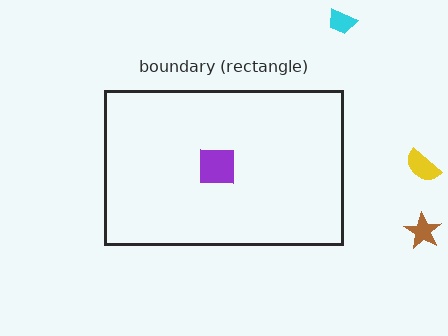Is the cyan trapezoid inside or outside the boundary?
Outside.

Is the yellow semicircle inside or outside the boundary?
Outside.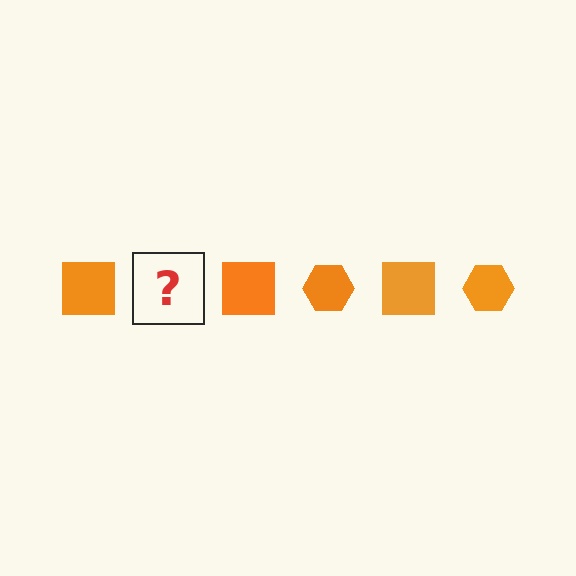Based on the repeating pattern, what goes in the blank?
The blank should be an orange hexagon.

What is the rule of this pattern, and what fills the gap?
The rule is that the pattern cycles through square, hexagon shapes in orange. The gap should be filled with an orange hexagon.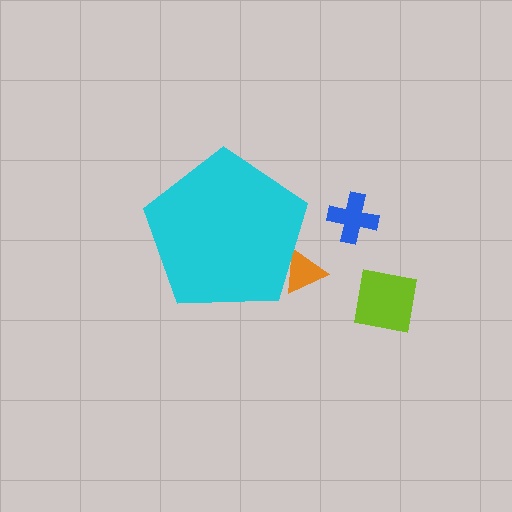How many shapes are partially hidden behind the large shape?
1 shape is partially hidden.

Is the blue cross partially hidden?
No, the blue cross is fully visible.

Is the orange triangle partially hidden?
Yes, the orange triangle is partially hidden behind the cyan pentagon.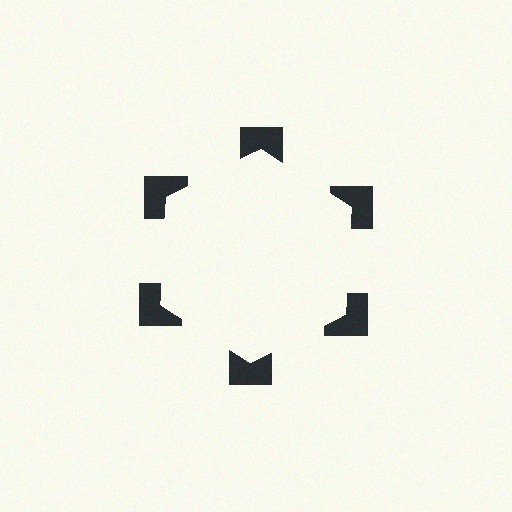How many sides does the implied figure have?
6 sides.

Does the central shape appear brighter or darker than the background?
It typically appears slightly brighter than the background, even though no actual brightness change is drawn.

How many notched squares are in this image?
There are 6 — one at each vertex of the illusory hexagon.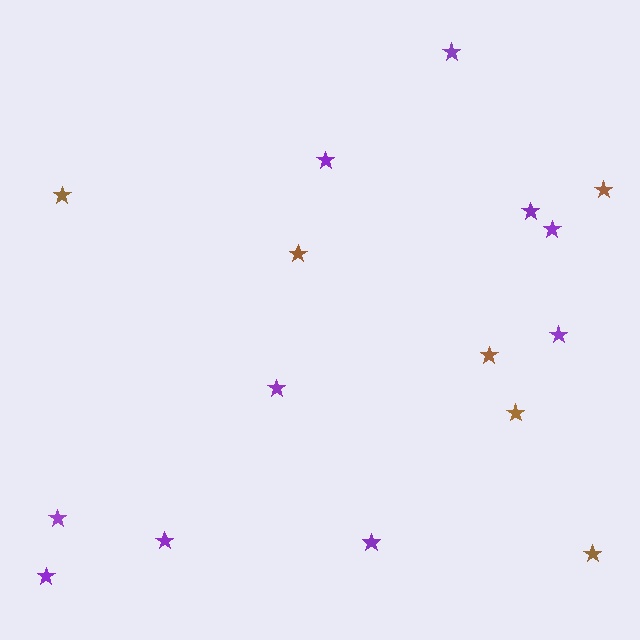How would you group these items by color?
There are 2 groups: one group of purple stars (10) and one group of brown stars (6).